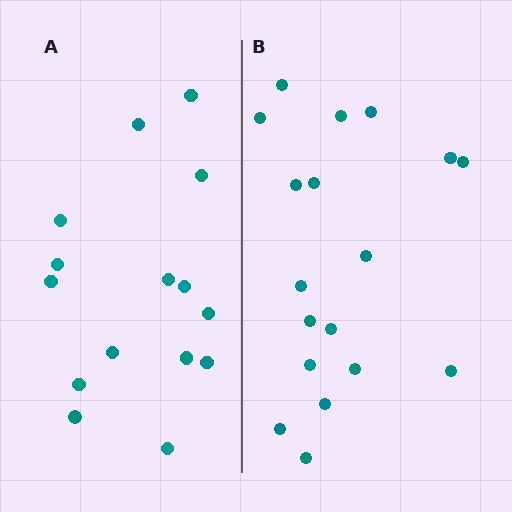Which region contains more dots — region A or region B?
Region B (the right region) has more dots.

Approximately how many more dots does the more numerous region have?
Region B has just a few more — roughly 2 or 3 more dots than region A.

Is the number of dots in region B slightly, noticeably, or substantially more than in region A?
Region B has only slightly more — the two regions are fairly close. The ratio is roughly 1.2 to 1.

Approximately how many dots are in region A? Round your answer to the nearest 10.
About 20 dots. (The exact count is 15, which rounds to 20.)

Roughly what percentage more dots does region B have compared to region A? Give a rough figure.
About 20% more.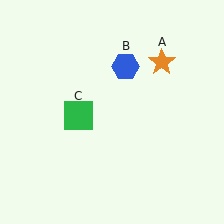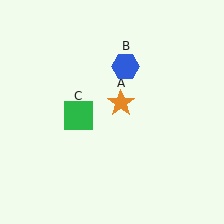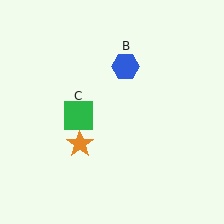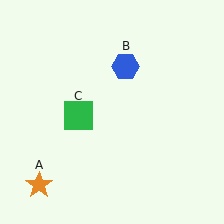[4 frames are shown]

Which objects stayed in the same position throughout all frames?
Blue hexagon (object B) and green square (object C) remained stationary.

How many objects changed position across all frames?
1 object changed position: orange star (object A).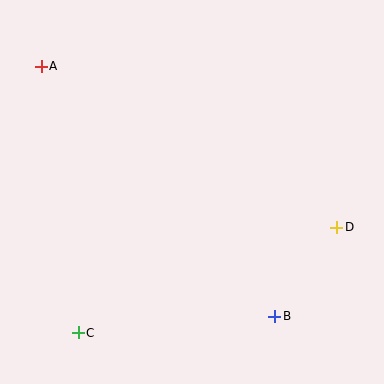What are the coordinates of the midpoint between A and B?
The midpoint between A and B is at (158, 191).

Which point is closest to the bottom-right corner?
Point B is closest to the bottom-right corner.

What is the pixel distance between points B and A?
The distance between B and A is 342 pixels.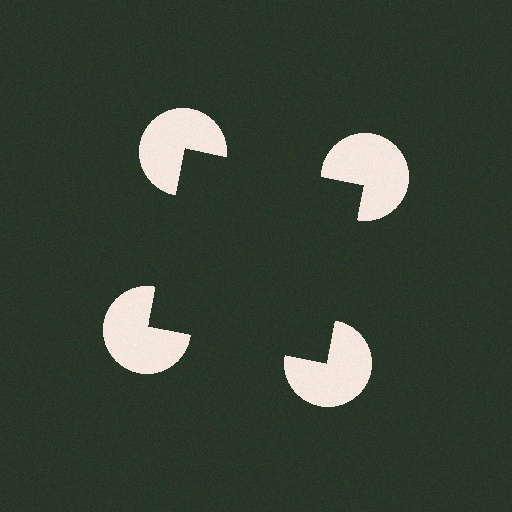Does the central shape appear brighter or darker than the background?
It typically appears slightly darker than the background, even though no actual brightness change is drawn.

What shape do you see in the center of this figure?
An illusory square — its edges are inferred from the aligned wedge cuts in the pac-man discs, not physically drawn.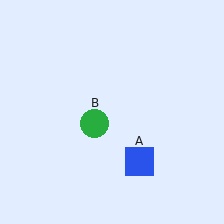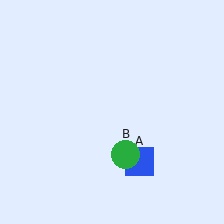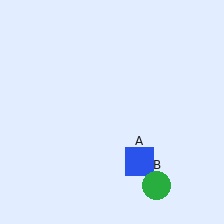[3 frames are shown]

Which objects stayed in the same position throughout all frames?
Blue square (object A) remained stationary.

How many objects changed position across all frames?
1 object changed position: green circle (object B).